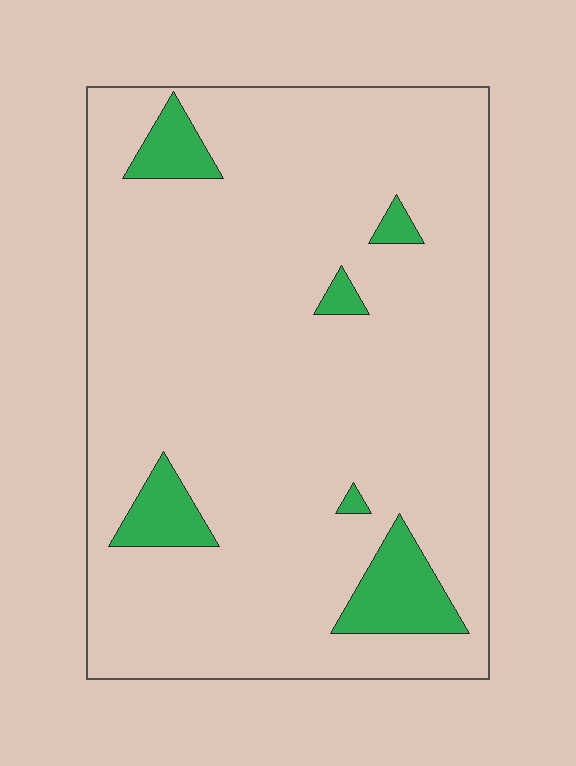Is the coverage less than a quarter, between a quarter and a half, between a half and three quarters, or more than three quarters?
Less than a quarter.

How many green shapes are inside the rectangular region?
6.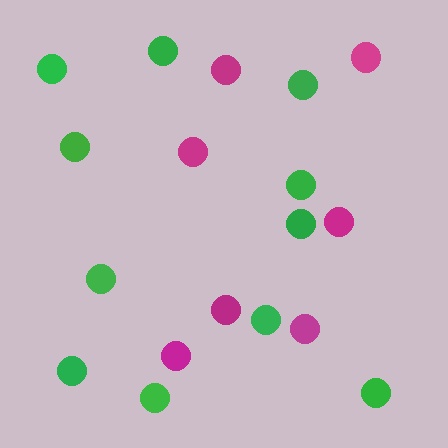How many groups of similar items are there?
There are 2 groups: one group of green circles (11) and one group of magenta circles (7).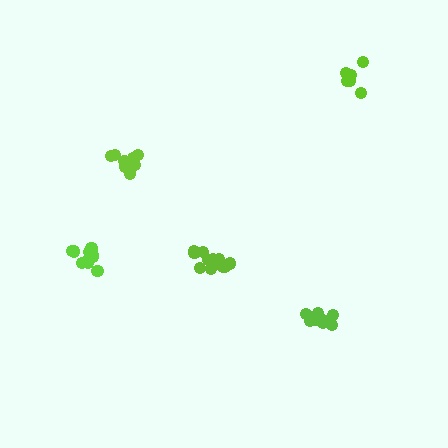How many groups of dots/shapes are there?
There are 5 groups.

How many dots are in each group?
Group 1: 12 dots, Group 2: 6 dots, Group 3: 10 dots, Group 4: 10 dots, Group 5: 11 dots (49 total).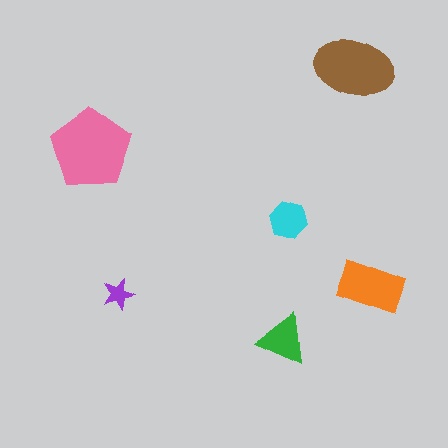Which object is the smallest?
The purple star.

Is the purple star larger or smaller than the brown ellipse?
Smaller.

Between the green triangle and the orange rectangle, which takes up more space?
The orange rectangle.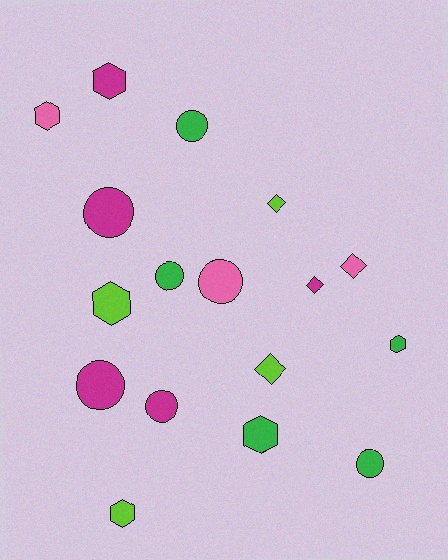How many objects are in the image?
There are 17 objects.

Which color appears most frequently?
Green, with 5 objects.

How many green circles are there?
There are 3 green circles.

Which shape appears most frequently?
Circle, with 7 objects.